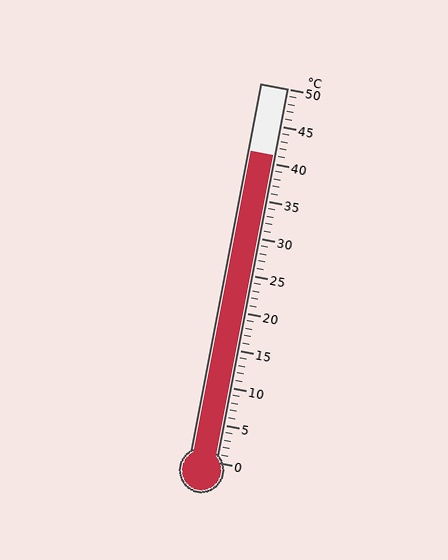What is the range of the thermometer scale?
The thermometer scale ranges from 0°C to 50°C.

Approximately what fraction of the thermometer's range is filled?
The thermometer is filled to approximately 80% of its range.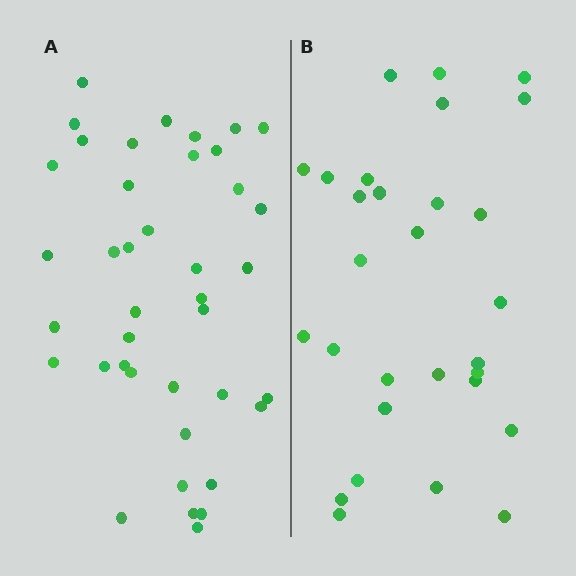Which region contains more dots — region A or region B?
Region A (the left region) has more dots.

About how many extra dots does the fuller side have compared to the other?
Region A has roughly 12 or so more dots than region B.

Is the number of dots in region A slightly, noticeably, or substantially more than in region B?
Region A has noticeably more, but not dramatically so. The ratio is roughly 1.4 to 1.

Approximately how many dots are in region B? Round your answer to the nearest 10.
About 30 dots. (The exact count is 29, which rounds to 30.)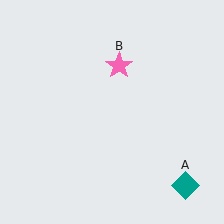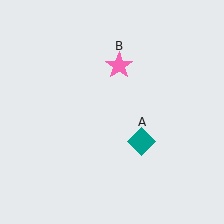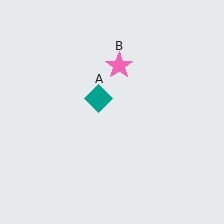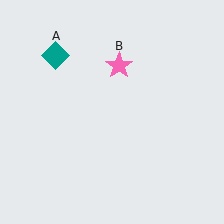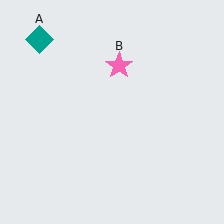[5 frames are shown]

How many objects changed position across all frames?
1 object changed position: teal diamond (object A).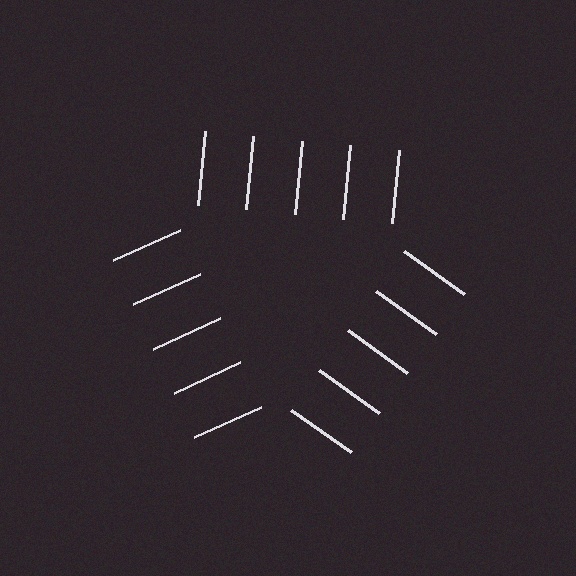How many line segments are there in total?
15 — 5 along each of the 3 edges.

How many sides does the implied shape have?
3 sides — the line-ends trace a triangle.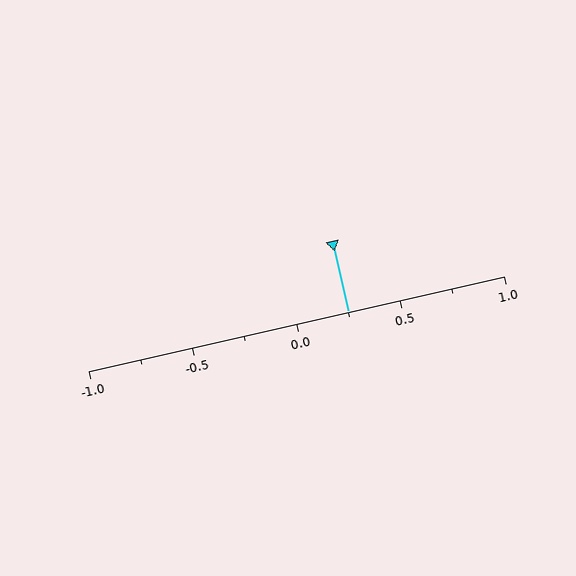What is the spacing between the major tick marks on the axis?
The major ticks are spaced 0.5 apart.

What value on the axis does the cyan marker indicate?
The marker indicates approximately 0.25.